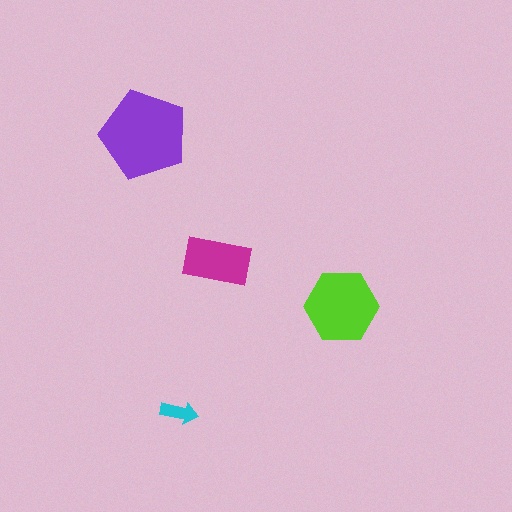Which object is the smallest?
The cyan arrow.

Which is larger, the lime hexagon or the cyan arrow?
The lime hexagon.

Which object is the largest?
The purple pentagon.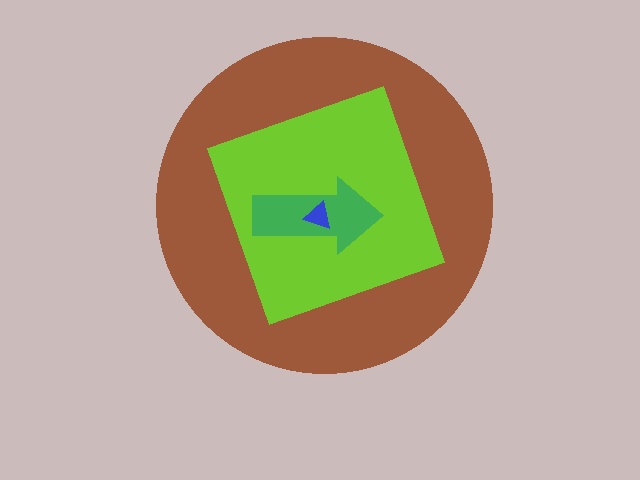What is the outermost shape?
The brown circle.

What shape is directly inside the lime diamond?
The green arrow.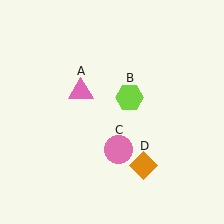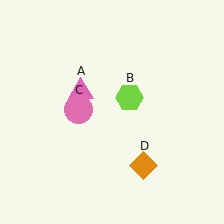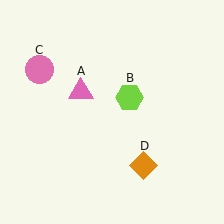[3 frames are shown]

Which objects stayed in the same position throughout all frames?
Pink triangle (object A) and lime hexagon (object B) and orange diamond (object D) remained stationary.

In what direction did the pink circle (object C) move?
The pink circle (object C) moved up and to the left.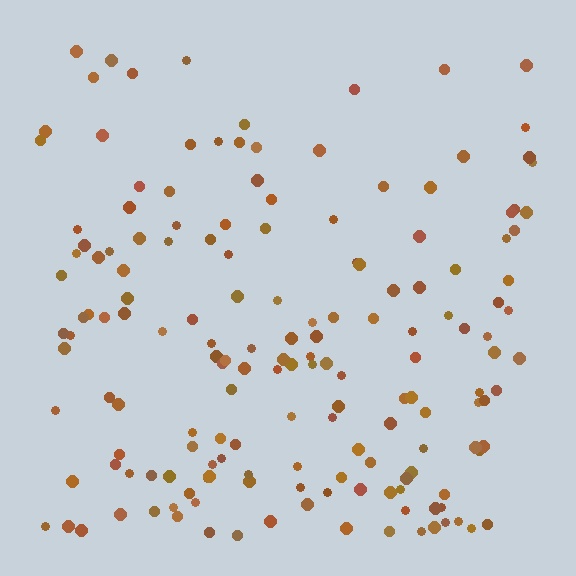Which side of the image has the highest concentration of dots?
The bottom.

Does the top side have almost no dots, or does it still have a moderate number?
Still a moderate number, just noticeably fewer than the bottom.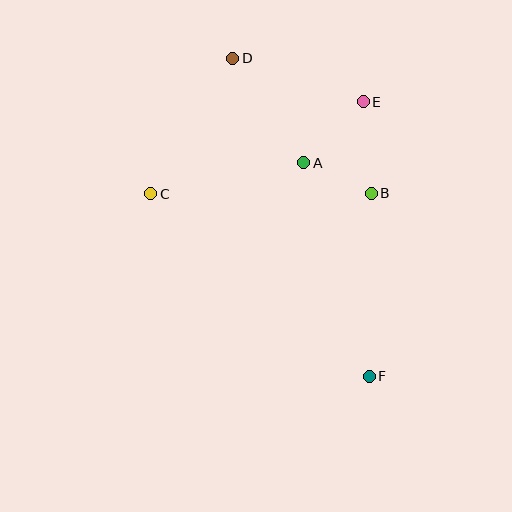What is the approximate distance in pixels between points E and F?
The distance between E and F is approximately 274 pixels.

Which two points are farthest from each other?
Points D and F are farthest from each other.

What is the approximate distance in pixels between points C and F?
The distance between C and F is approximately 285 pixels.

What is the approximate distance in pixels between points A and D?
The distance between A and D is approximately 127 pixels.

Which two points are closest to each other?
Points A and B are closest to each other.